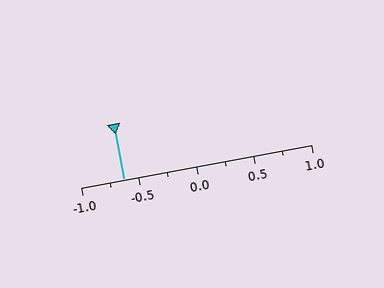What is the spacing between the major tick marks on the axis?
The major ticks are spaced 0.5 apart.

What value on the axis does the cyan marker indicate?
The marker indicates approximately -0.62.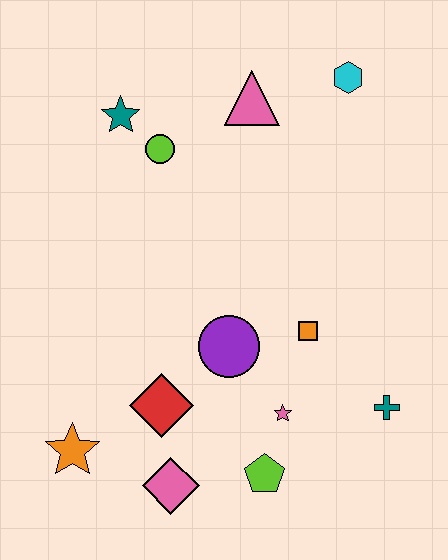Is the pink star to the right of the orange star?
Yes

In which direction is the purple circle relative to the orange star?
The purple circle is to the right of the orange star.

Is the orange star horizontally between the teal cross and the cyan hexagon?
No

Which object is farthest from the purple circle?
The cyan hexagon is farthest from the purple circle.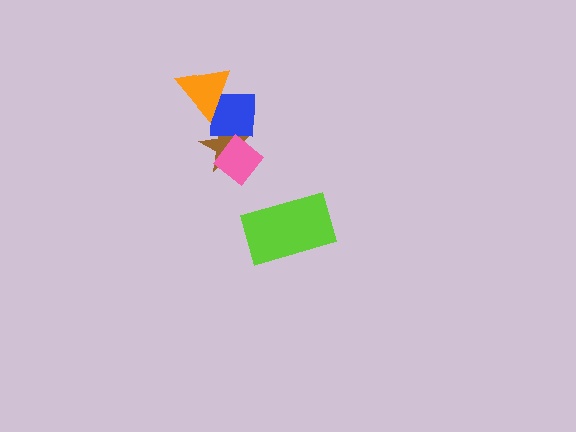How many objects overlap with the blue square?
3 objects overlap with the blue square.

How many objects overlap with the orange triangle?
1 object overlaps with the orange triangle.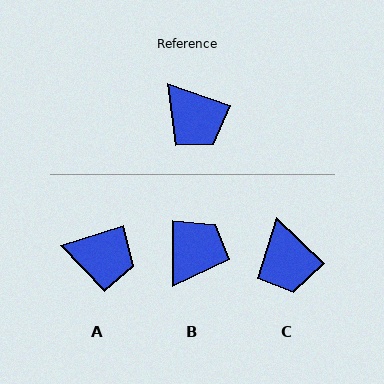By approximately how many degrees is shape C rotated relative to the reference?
Approximately 23 degrees clockwise.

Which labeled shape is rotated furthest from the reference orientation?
B, about 109 degrees away.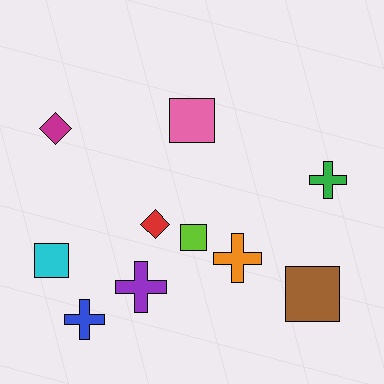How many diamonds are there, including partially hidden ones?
There are 2 diamonds.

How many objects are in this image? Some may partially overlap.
There are 10 objects.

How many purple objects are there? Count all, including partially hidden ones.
There is 1 purple object.